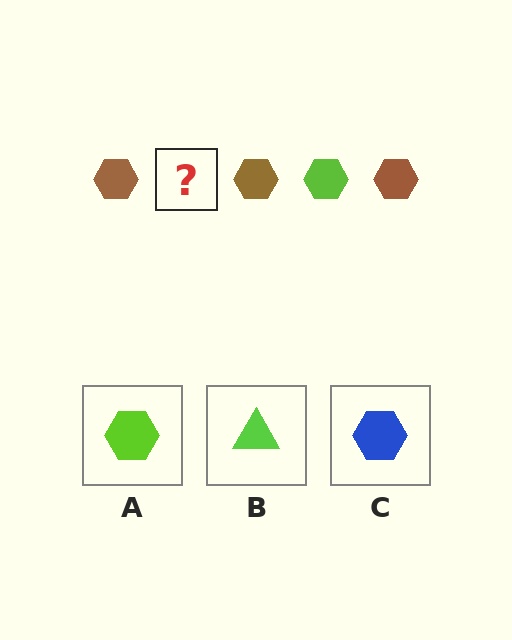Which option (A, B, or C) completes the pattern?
A.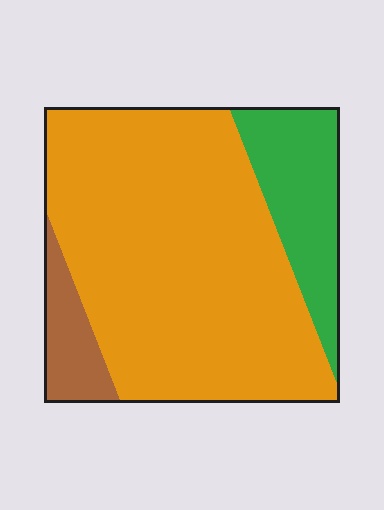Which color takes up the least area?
Brown, at roughly 10%.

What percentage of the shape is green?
Green takes up about one sixth (1/6) of the shape.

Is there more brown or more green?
Green.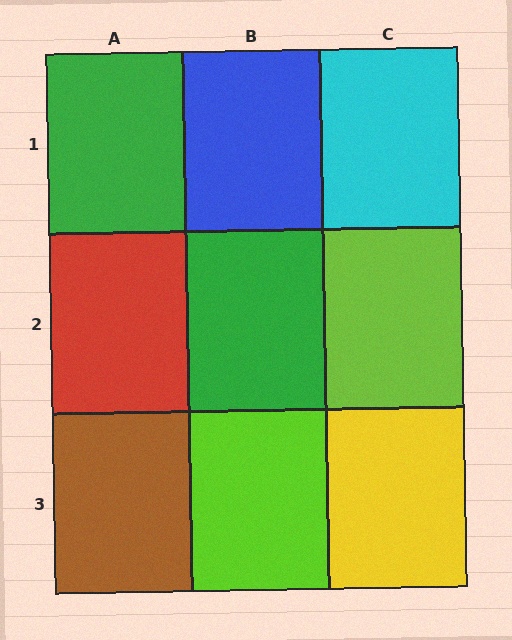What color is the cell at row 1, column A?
Green.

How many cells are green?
2 cells are green.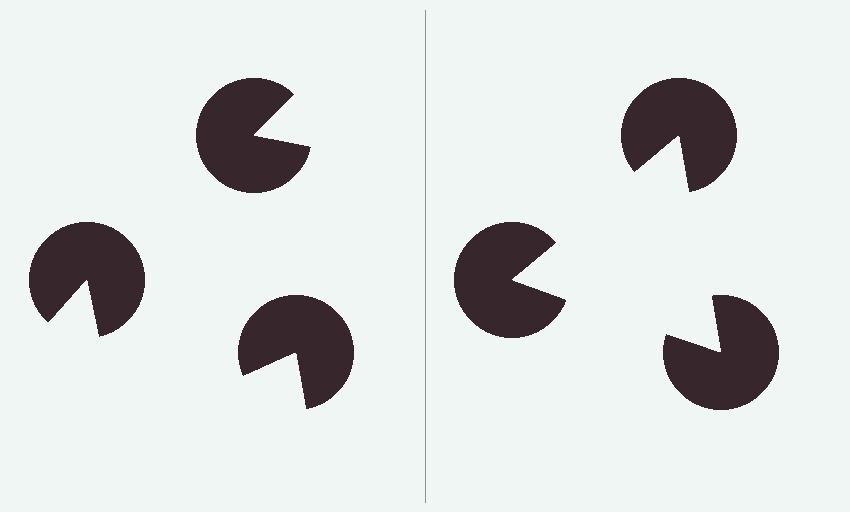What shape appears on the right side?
An illusory triangle.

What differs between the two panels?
The pac-man discs are positioned identically on both sides; only the wedge orientations differ. On the right they align to a triangle; on the left they are misaligned.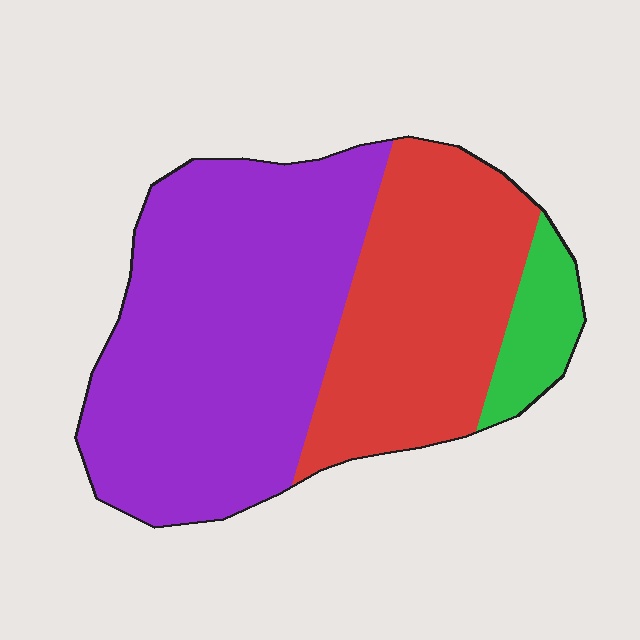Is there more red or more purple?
Purple.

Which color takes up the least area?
Green, at roughly 10%.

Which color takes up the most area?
Purple, at roughly 55%.